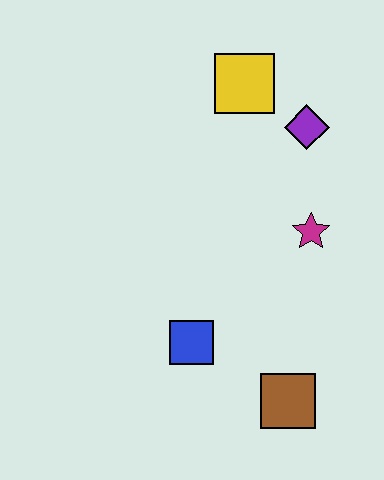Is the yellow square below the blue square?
No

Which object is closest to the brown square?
The blue square is closest to the brown square.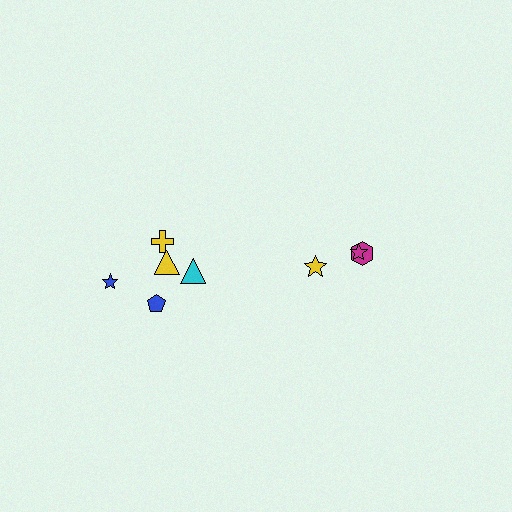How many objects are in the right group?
There are 3 objects.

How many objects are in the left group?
There are 5 objects.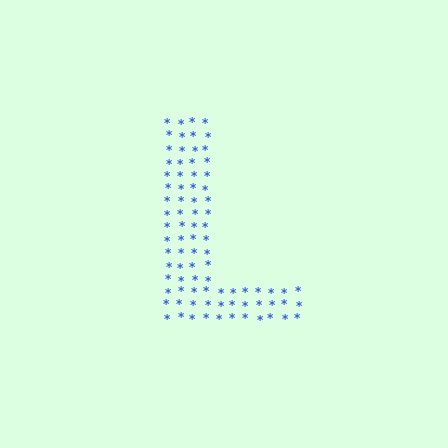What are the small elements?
The small elements are asterisks.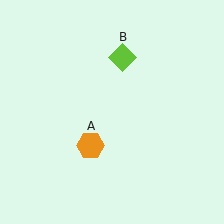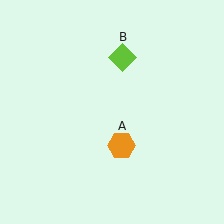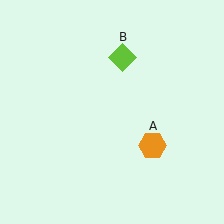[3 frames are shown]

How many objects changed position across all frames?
1 object changed position: orange hexagon (object A).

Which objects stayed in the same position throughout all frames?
Lime diamond (object B) remained stationary.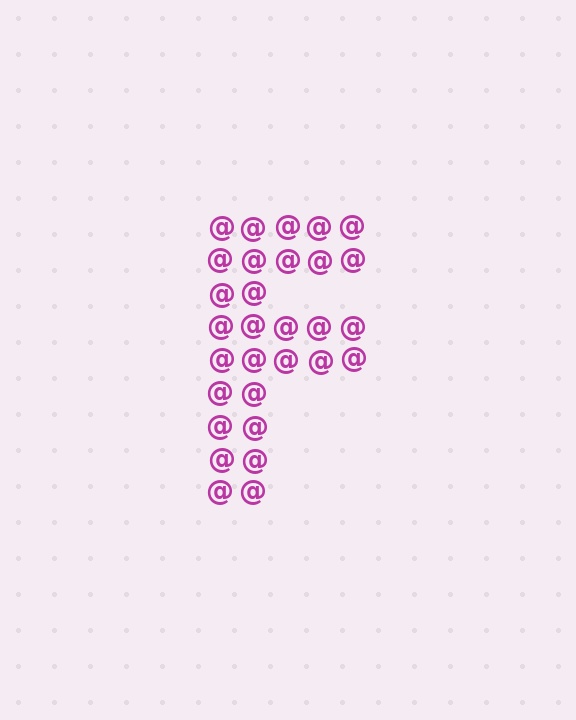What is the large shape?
The large shape is the letter F.